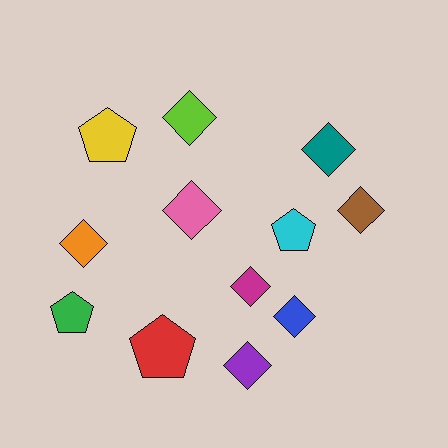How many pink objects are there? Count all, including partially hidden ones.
There is 1 pink object.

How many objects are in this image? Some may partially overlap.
There are 12 objects.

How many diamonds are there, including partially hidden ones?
There are 8 diamonds.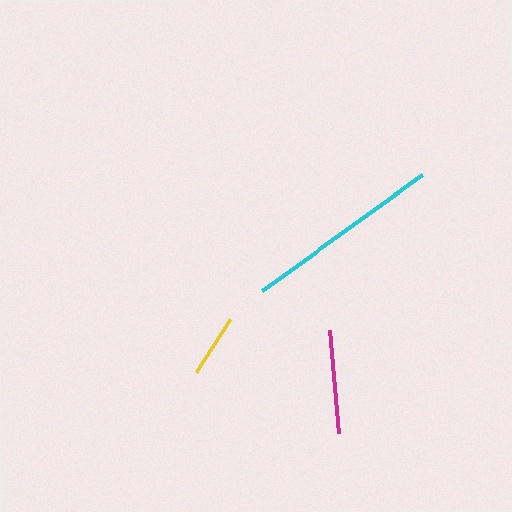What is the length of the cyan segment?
The cyan segment is approximately 198 pixels long.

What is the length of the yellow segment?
The yellow segment is approximately 63 pixels long.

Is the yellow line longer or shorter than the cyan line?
The cyan line is longer than the yellow line.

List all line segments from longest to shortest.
From longest to shortest: cyan, magenta, yellow.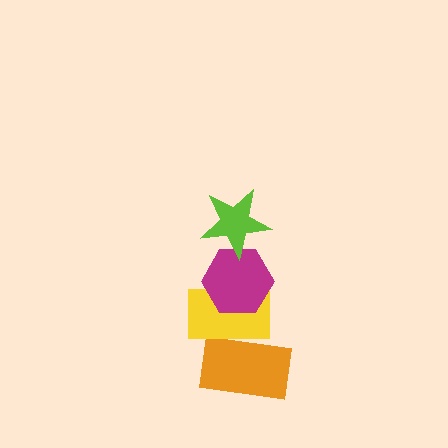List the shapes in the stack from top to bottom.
From top to bottom: the lime star, the magenta hexagon, the yellow rectangle, the orange rectangle.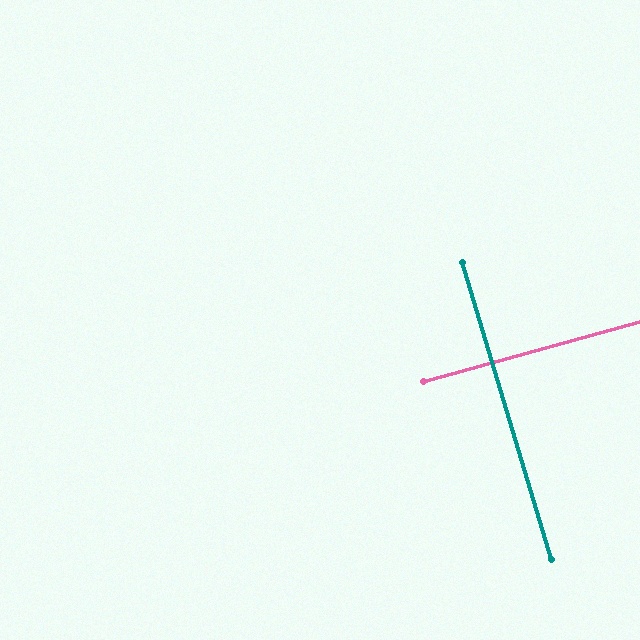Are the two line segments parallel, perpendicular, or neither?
Perpendicular — they meet at approximately 89°.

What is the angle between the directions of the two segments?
Approximately 89 degrees.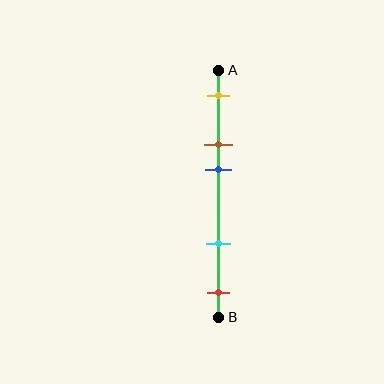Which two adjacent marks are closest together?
The brown and blue marks are the closest adjacent pair.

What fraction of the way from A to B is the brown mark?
The brown mark is approximately 30% (0.3) of the way from A to B.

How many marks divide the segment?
There are 5 marks dividing the segment.